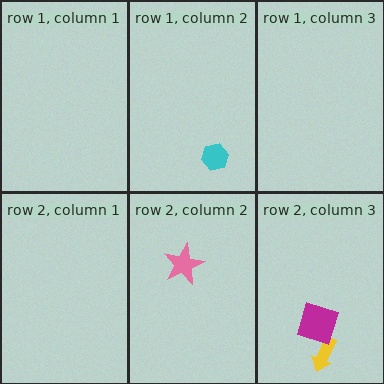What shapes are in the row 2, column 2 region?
The pink star.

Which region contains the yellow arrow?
The row 2, column 3 region.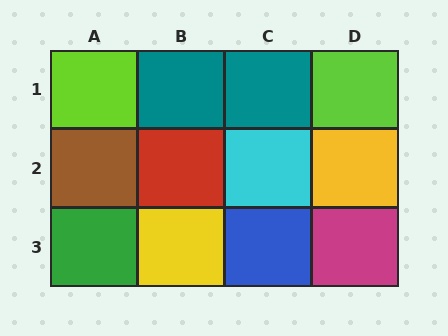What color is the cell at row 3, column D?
Magenta.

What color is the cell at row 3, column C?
Blue.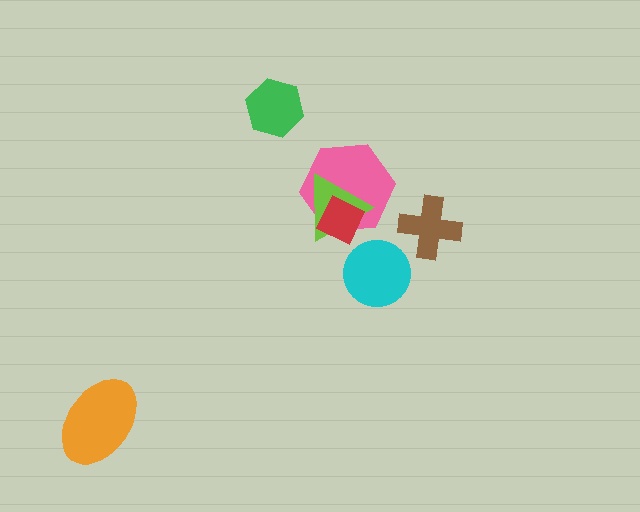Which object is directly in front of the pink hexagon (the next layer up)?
The lime triangle is directly in front of the pink hexagon.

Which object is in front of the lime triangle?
The red diamond is in front of the lime triangle.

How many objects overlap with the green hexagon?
0 objects overlap with the green hexagon.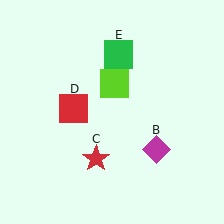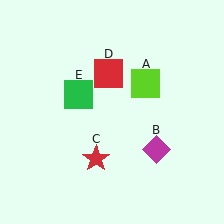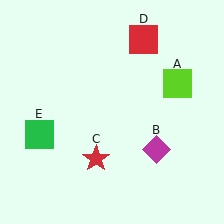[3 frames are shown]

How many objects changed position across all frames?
3 objects changed position: lime square (object A), red square (object D), green square (object E).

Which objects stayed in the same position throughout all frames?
Magenta diamond (object B) and red star (object C) remained stationary.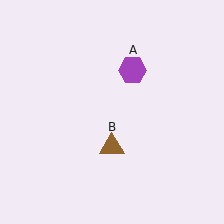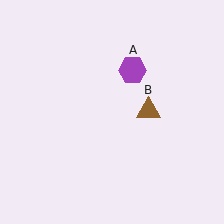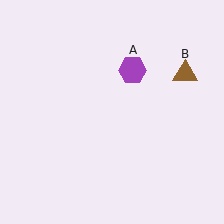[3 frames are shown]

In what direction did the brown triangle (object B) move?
The brown triangle (object B) moved up and to the right.